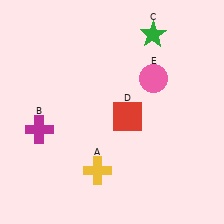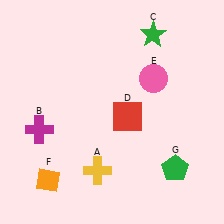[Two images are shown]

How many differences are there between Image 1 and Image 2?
There are 2 differences between the two images.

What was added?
An orange diamond (F), a green pentagon (G) were added in Image 2.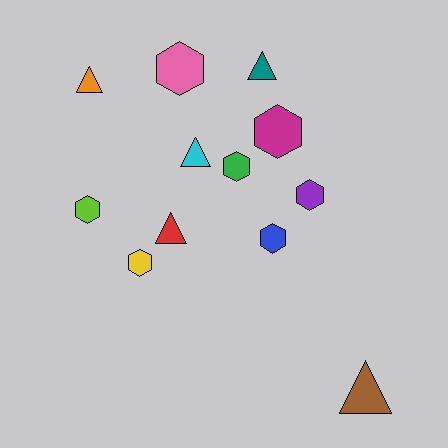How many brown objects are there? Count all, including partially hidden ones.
There is 1 brown object.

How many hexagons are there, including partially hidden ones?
There are 7 hexagons.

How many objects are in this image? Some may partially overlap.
There are 12 objects.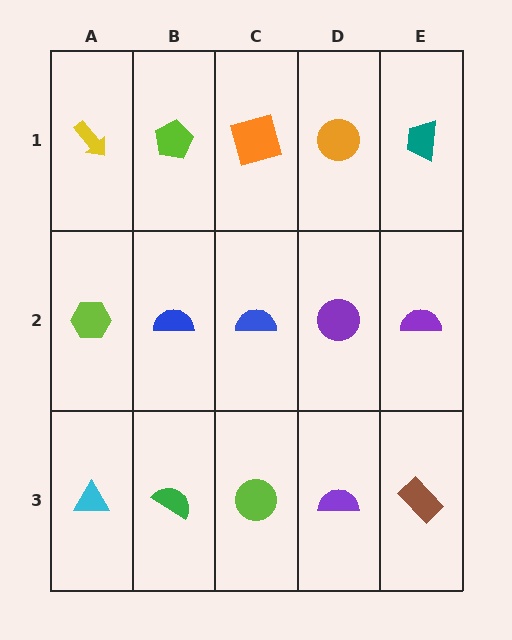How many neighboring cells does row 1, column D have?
3.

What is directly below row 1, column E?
A purple semicircle.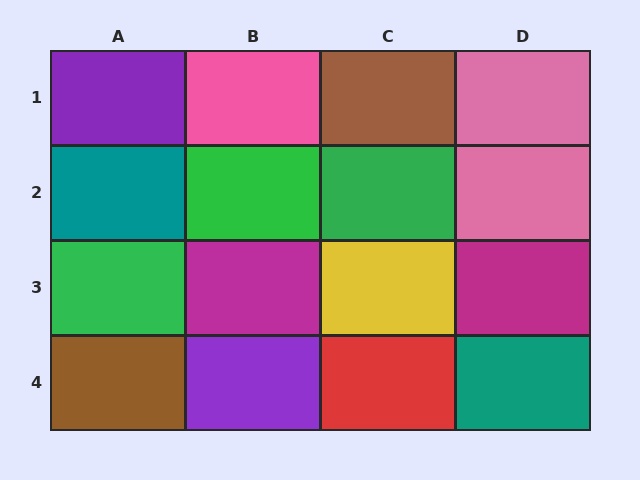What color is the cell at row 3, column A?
Green.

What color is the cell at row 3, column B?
Magenta.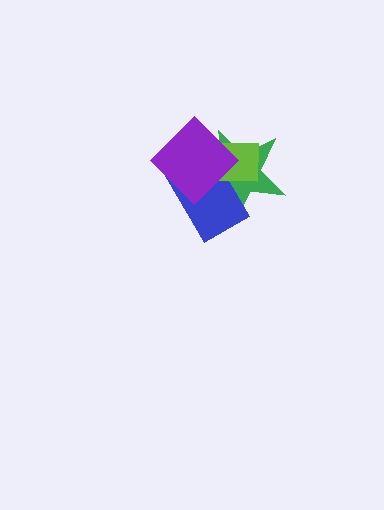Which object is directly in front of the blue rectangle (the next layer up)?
The lime square is directly in front of the blue rectangle.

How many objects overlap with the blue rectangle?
3 objects overlap with the blue rectangle.